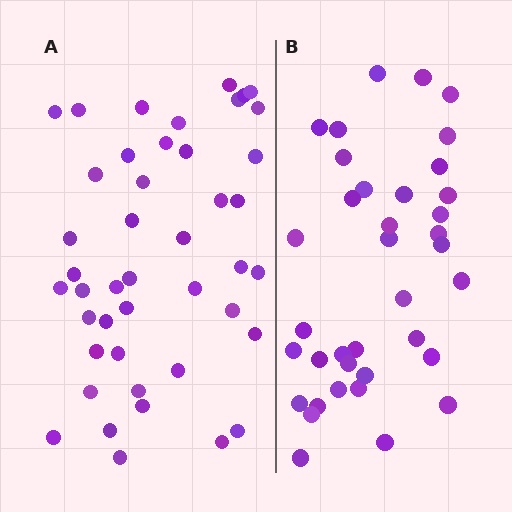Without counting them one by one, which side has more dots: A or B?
Region A (the left region) has more dots.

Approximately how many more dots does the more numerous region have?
Region A has roughly 8 or so more dots than region B.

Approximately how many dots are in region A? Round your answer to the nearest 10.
About 40 dots. (The exact count is 44, which rounds to 40.)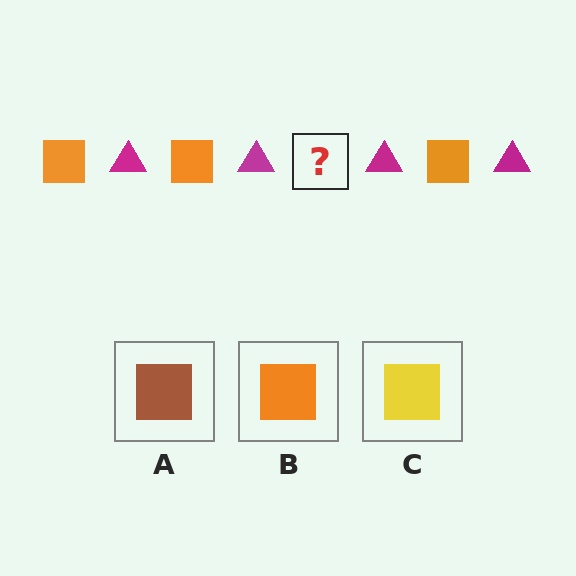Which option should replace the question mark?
Option B.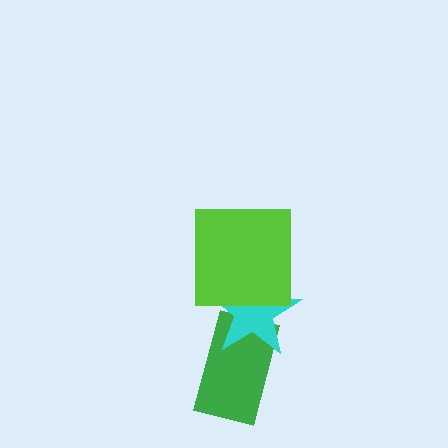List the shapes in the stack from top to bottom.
From top to bottom: the lime square, the cyan star, the green rectangle.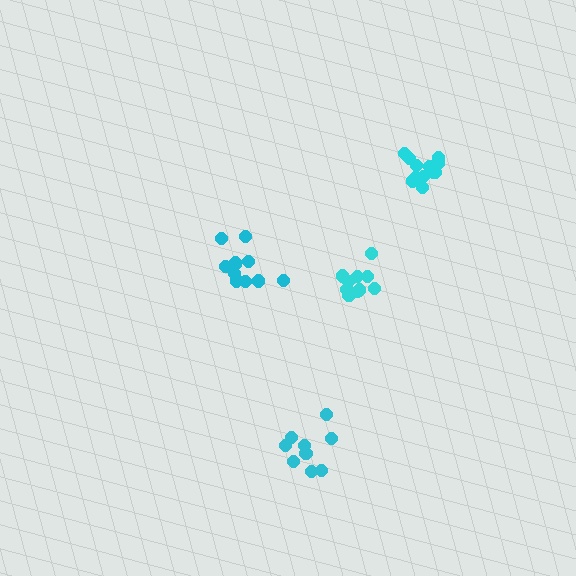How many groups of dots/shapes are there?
There are 4 groups.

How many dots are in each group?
Group 1: 11 dots, Group 2: 9 dots, Group 3: 12 dots, Group 4: 12 dots (44 total).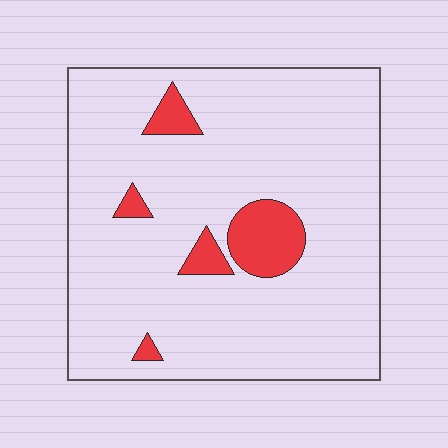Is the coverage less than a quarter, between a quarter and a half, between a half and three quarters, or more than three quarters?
Less than a quarter.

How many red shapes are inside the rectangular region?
5.